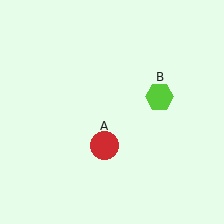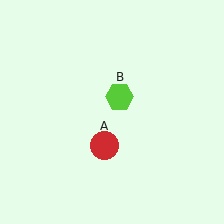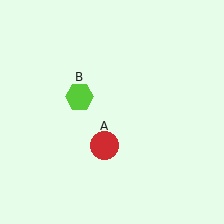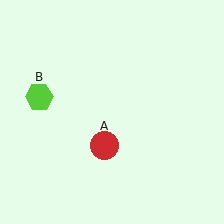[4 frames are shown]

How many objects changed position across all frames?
1 object changed position: lime hexagon (object B).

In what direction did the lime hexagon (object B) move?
The lime hexagon (object B) moved left.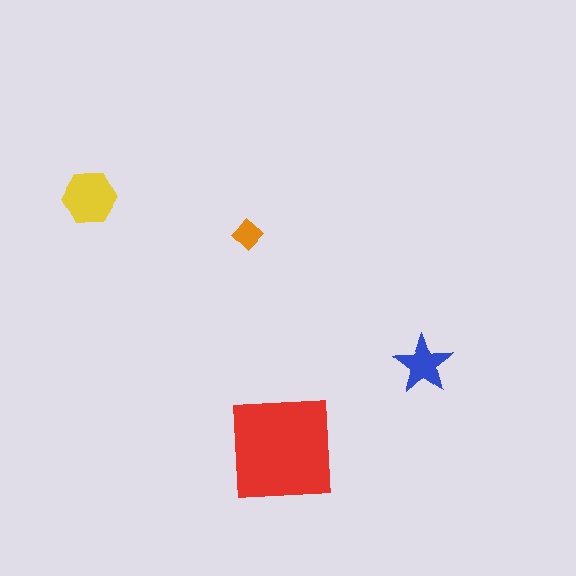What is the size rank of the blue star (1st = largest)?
3rd.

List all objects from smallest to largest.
The orange diamond, the blue star, the yellow hexagon, the red square.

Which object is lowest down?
The red square is bottommost.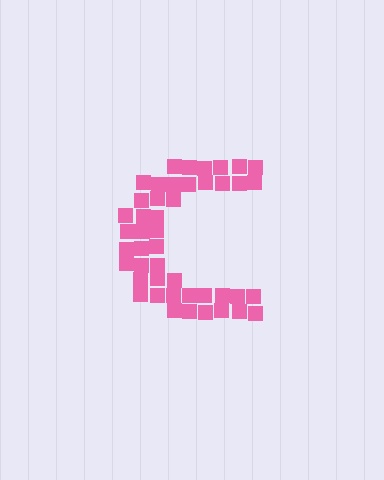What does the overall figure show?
The overall figure shows the letter C.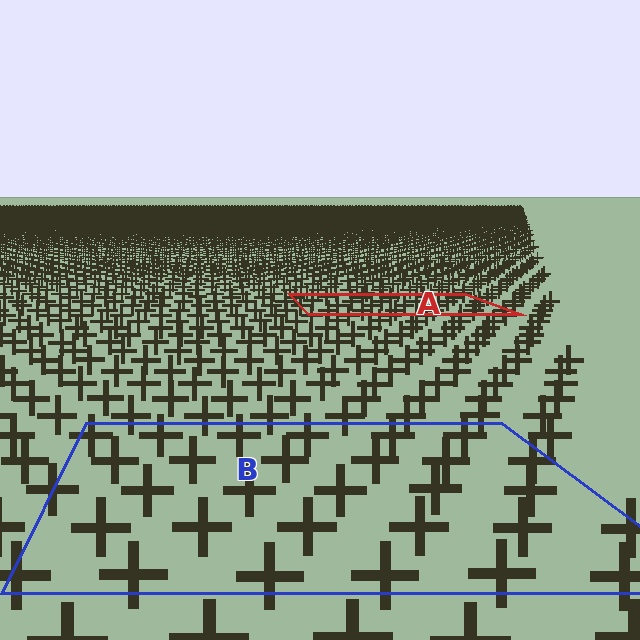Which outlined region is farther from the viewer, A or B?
Region A is farther from the viewer — the texture elements inside it appear smaller and more densely packed.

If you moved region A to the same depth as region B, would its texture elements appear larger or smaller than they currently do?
They would appear larger. At a closer depth, the same texture elements are projected at a bigger on-screen size.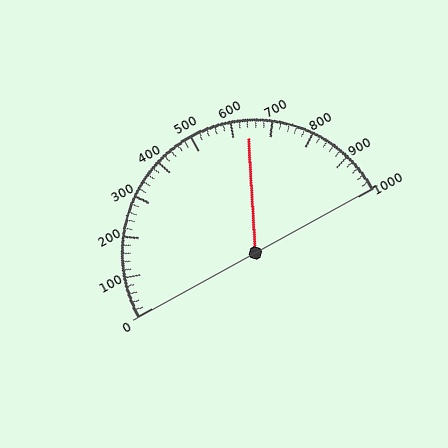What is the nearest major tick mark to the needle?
The nearest major tick mark is 600.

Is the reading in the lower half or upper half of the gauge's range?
The reading is in the upper half of the range (0 to 1000).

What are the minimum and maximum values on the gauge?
The gauge ranges from 0 to 1000.